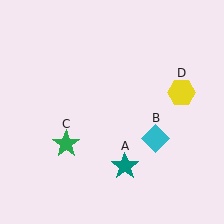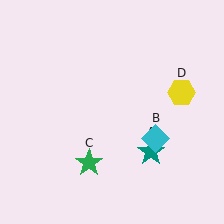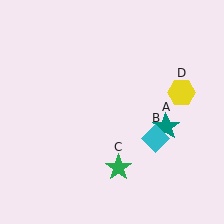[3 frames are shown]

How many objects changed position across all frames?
2 objects changed position: teal star (object A), green star (object C).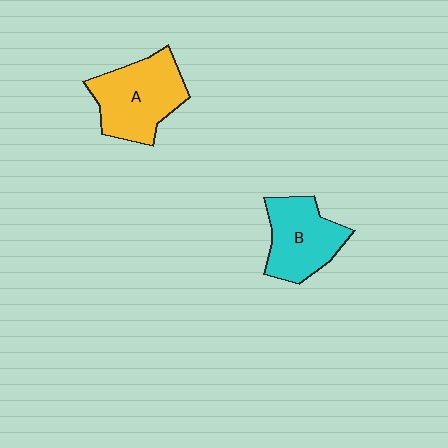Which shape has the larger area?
Shape A (yellow).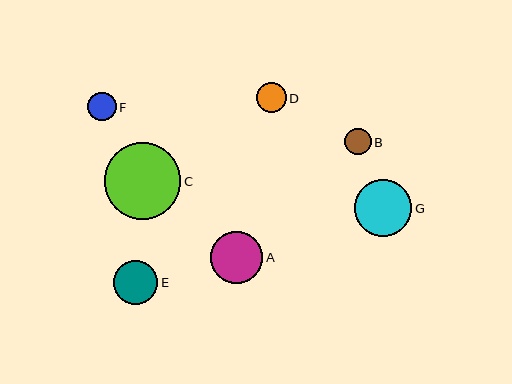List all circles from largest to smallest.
From largest to smallest: C, G, A, E, D, F, B.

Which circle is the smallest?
Circle B is the smallest with a size of approximately 26 pixels.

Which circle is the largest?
Circle C is the largest with a size of approximately 76 pixels.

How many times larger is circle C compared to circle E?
Circle C is approximately 1.7 times the size of circle E.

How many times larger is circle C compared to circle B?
Circle C is approximately 2.9 times the size of circle B.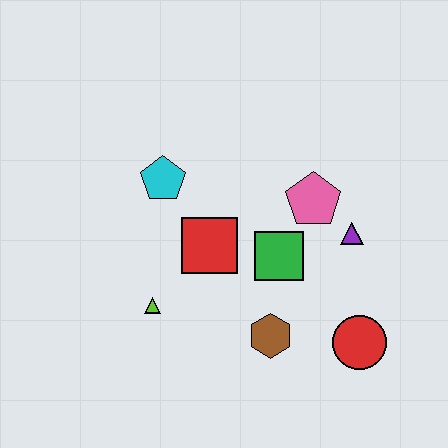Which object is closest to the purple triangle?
The pink pentagon is closest to the purple triangle.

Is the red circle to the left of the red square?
No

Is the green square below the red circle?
No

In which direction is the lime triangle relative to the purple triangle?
The lime triangle is to the left of the purple triangle.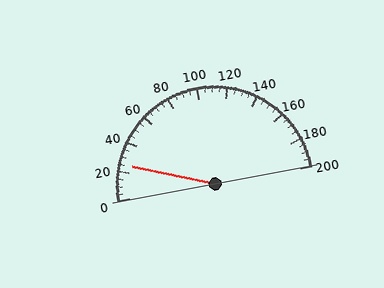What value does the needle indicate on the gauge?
The needle indicates approximately 25.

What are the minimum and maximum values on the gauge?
The gauge ranges from 0 to 200.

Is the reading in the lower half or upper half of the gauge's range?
The reading is in the lower half of the range (0 to 200).